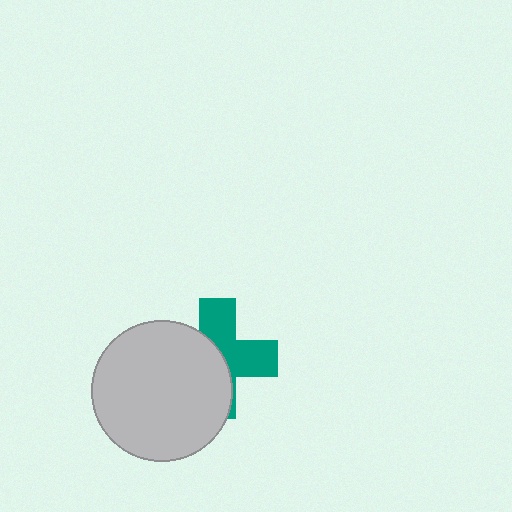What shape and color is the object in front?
The object in front is a light gray circle.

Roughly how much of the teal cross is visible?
About half of it is visible (roughly 48%).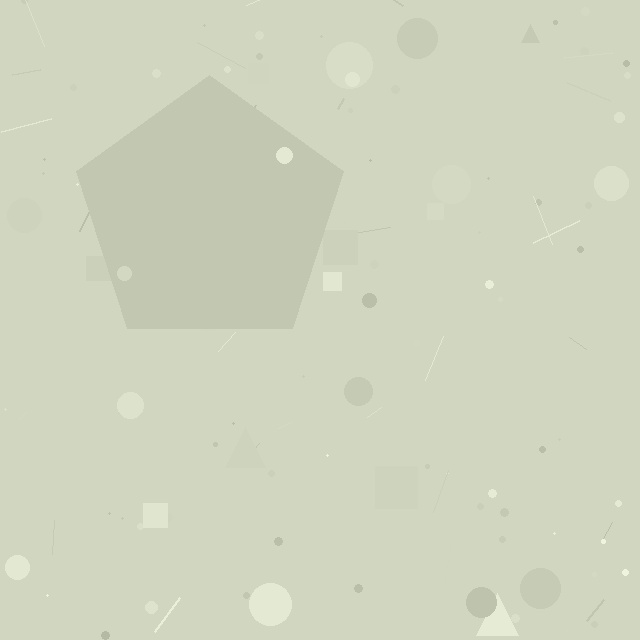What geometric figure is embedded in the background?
A pentagon is embedded in the background.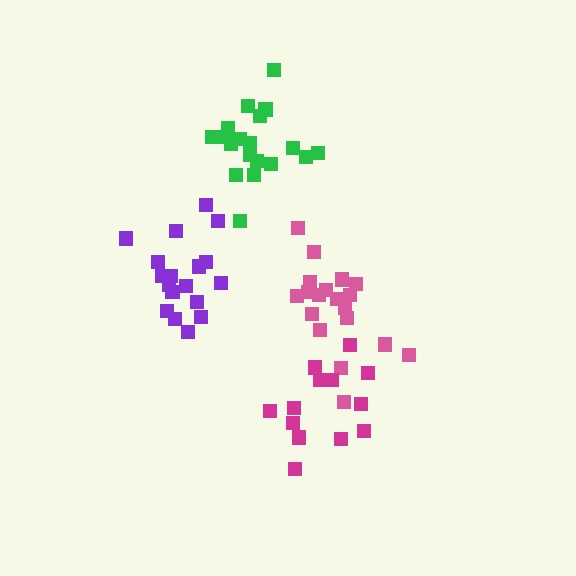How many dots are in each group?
Group 1: 19 dots, Group 2: 19 dots, Group 3: 19 dots, Group 4: 14 dots (71 total).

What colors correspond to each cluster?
The clusters are colored: pink, purple, green, magenta.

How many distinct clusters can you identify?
There are 4 distinct clusters.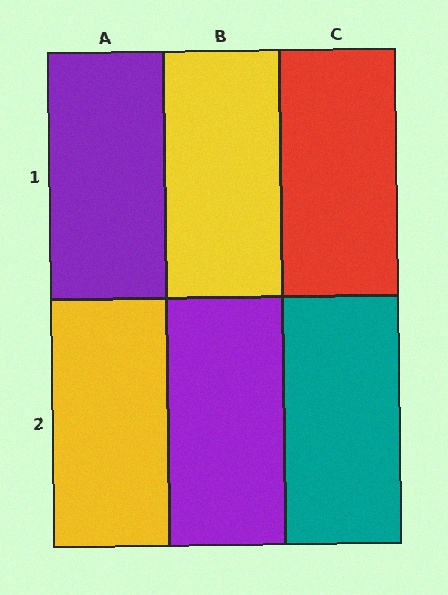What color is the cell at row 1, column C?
Red.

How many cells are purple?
2 cells are purple.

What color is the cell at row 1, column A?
Purple.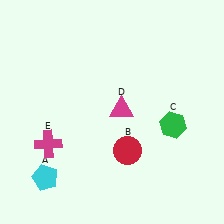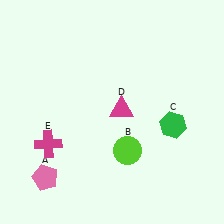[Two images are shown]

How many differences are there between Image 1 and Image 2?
There are 2 differences between the two images.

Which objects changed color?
A changed from cyan to pink. B changed from red to lime.